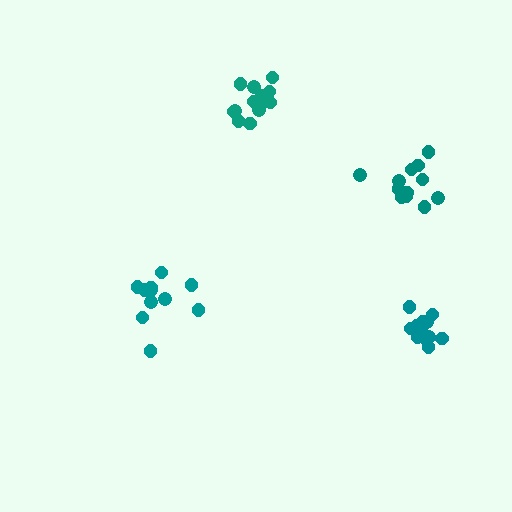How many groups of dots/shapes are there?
There are 4 groups.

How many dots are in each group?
Group 1: 14 dots, Group 2: 15 dots, Group 3: 12 dots, Group 4: 11 dots (52 total).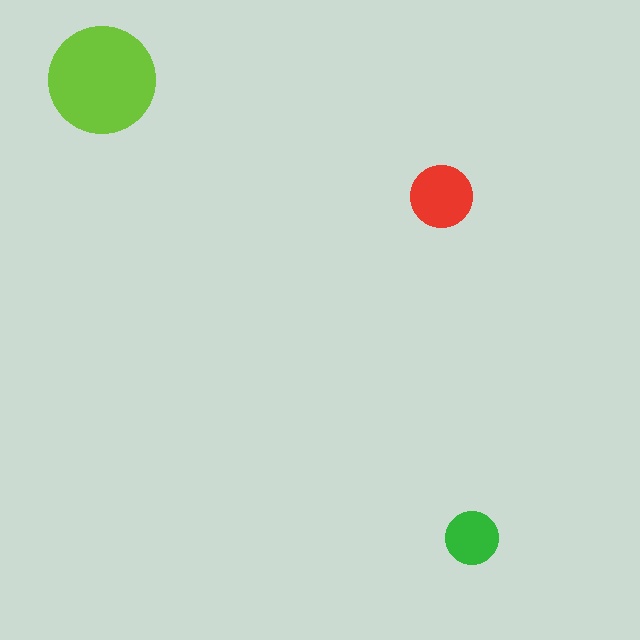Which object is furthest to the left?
The lime circle is leftmost.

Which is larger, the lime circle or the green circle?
The lime one.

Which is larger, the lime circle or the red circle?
The lime one.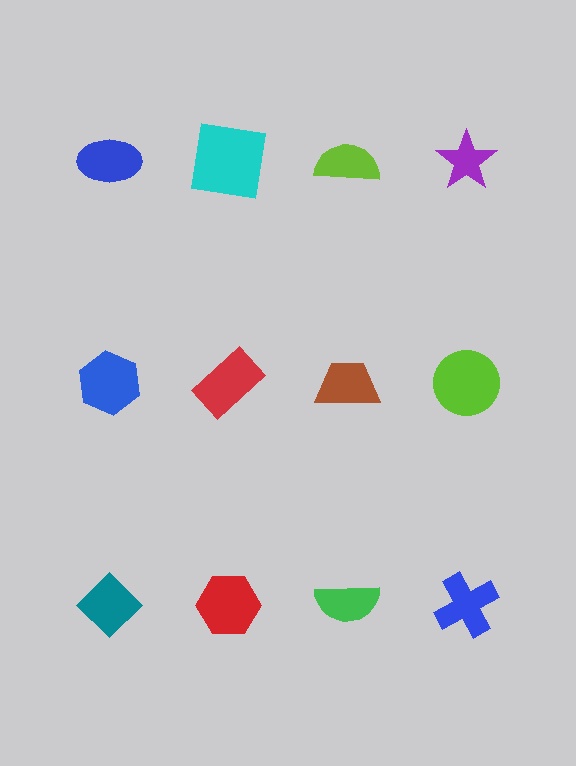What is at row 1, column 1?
A blue ellipse.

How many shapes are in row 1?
4 shapes.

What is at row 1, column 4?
A purple star.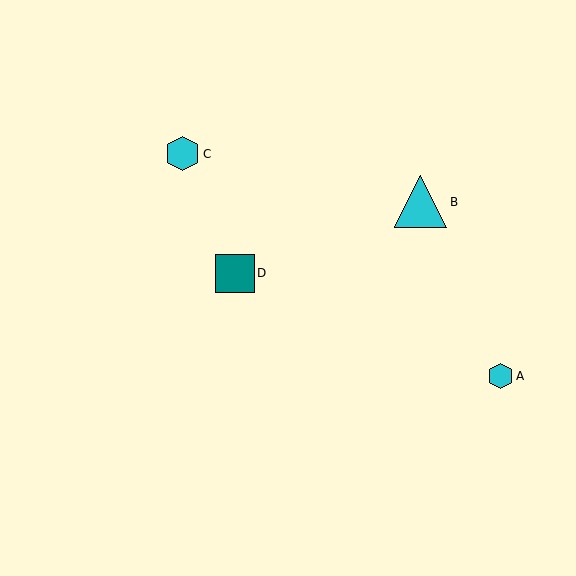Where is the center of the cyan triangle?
The center of the cyan triangle is at (421, 202).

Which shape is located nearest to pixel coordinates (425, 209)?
The cyan triangle (labeled B) at (421, 202) is nearest to that location.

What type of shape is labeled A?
Shape A is a cyan hexagon.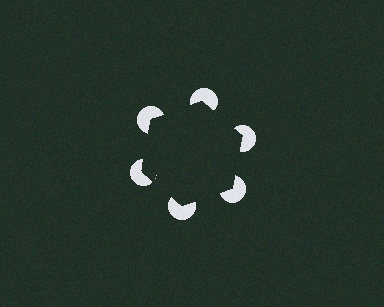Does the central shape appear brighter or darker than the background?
It typically appears slightly darker than the background, even though no actual brightness change is drawn.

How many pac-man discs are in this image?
There are 6 — one at each vertex of the illusory hexagon.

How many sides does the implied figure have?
6 sides.